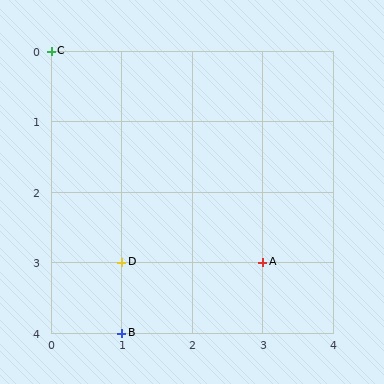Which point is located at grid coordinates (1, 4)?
Point B is at (1, 4).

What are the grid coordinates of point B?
Point B is at grid coordinates (1, 4).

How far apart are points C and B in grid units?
Points C and B are 1 column and 4 rows apart (about 4.1 grid units diagonally).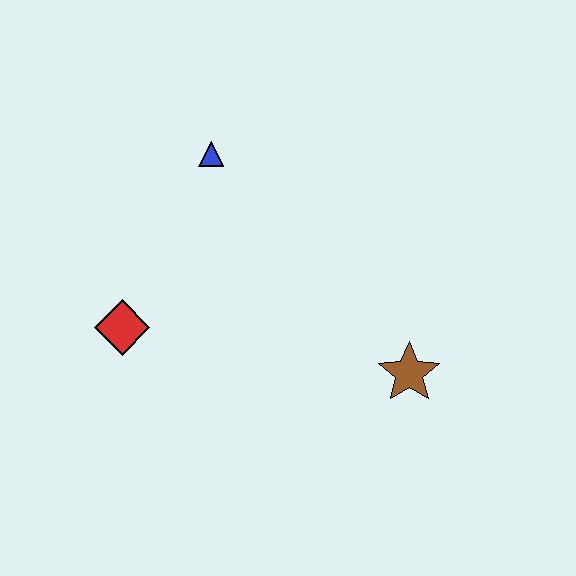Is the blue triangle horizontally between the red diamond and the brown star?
Yes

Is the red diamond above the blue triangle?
No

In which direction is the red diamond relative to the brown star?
The red diamond is to the left of the brown star.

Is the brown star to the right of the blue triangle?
Yes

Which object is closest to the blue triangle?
The red diamond is closest to the blue triangle.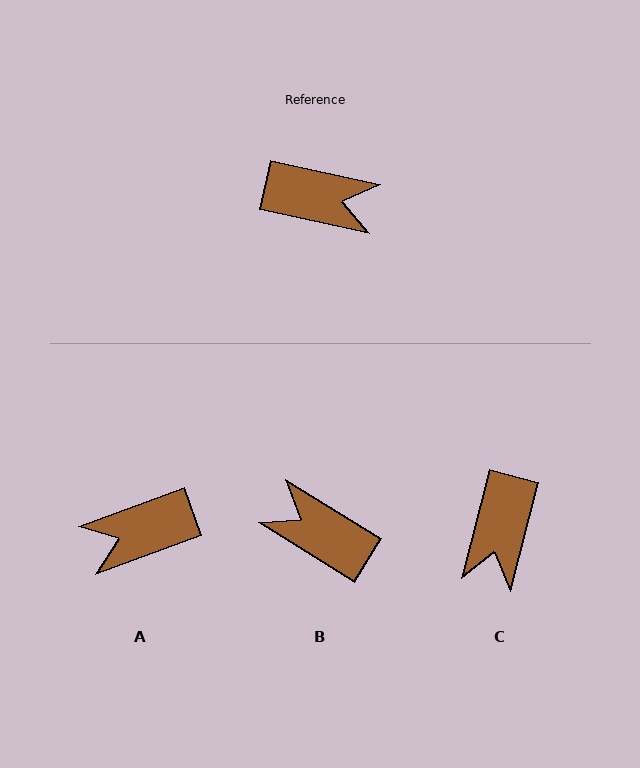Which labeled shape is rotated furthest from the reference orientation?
B, about 161 degrees away.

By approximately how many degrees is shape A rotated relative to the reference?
Approximately 147 degrees clockwise.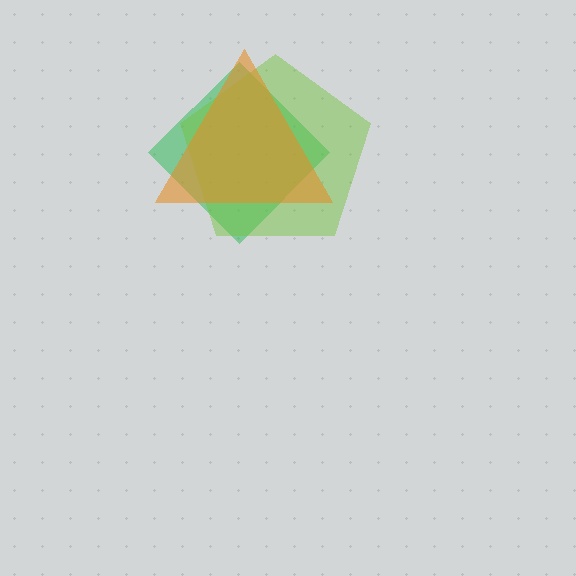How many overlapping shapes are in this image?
There are 3 overlapping shapes in the image.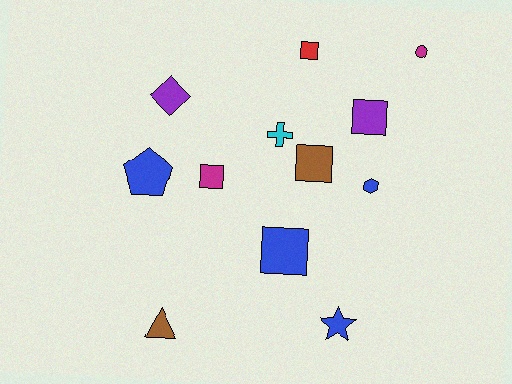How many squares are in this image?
There are 5 squares.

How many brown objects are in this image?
There are 2 brown objects.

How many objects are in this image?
There are 12 objects.